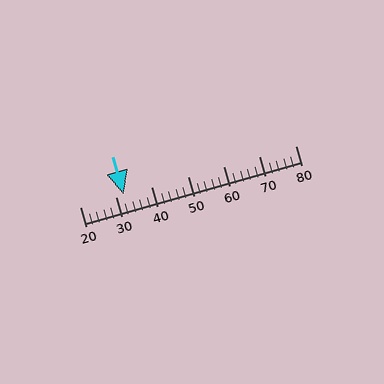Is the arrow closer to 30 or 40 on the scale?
The arrow is closer to 30.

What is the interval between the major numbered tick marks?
The major tick marks are spaced 10 units apart.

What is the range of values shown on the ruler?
The ruler shows values from 20 to 80.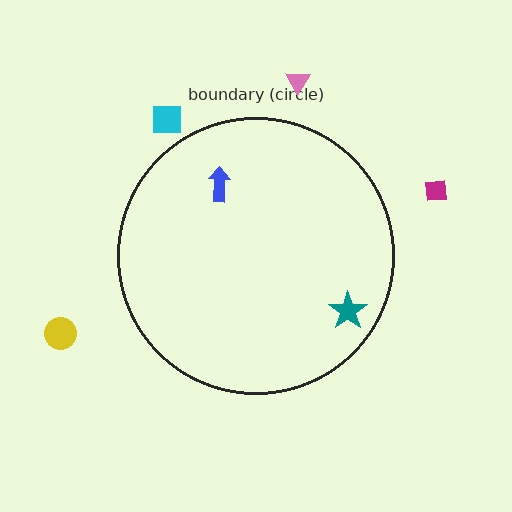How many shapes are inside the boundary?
2 inside, 4 outside.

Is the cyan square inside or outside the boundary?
Outside.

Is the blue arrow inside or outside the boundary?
Inside.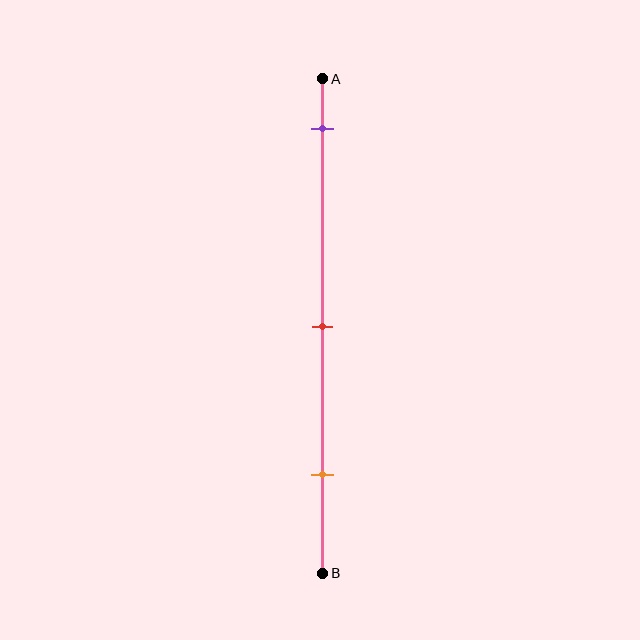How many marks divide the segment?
There are 3 marks dividing the segment.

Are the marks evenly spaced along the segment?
Yes, the marks are approximately evenly spaced.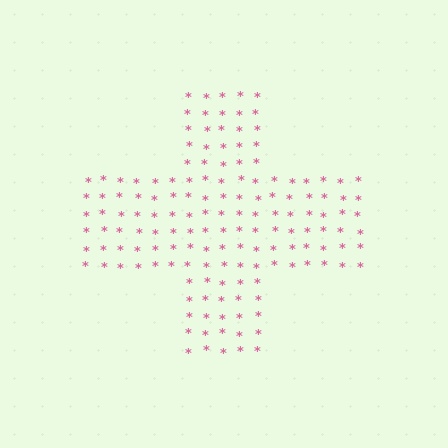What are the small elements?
The small elements are asterisks.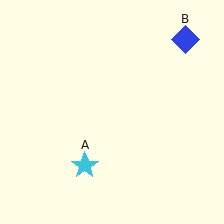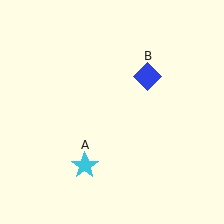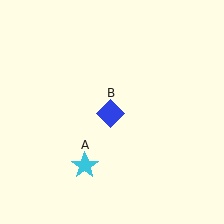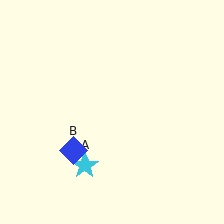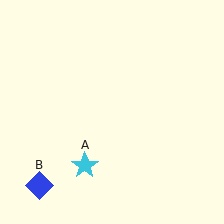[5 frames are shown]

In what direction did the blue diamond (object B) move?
The blue diamond (object B) moved down and to the left.